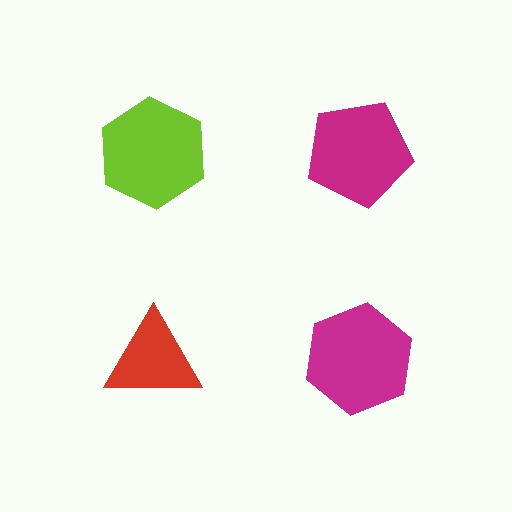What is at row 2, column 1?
A red triangle.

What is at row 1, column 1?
A lime hexagon.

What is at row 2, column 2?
A magenta hexagon.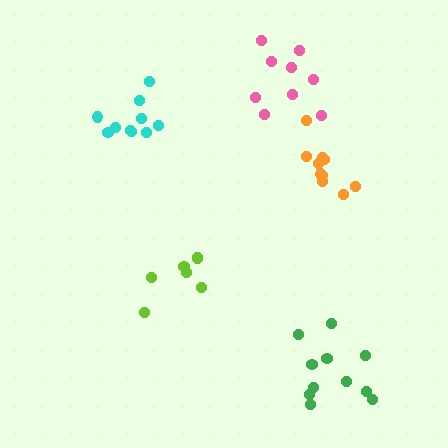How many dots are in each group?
Group 1: 11 dots, Group 2: 7 dots, Group 3: 9 dots, Group 4: 10 dots, Group 5: 10 dots (47 total).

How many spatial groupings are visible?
There are 5 spatial groupings.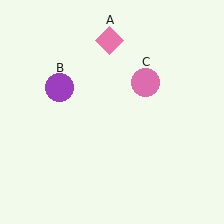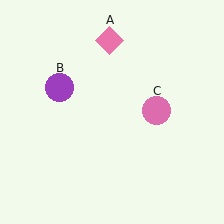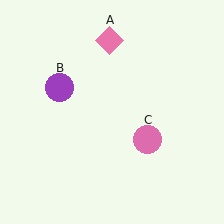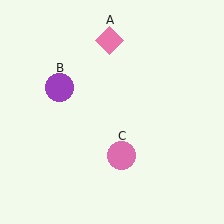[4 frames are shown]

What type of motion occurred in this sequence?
The pink circle (object C) rotated clockwise around the center of the scene.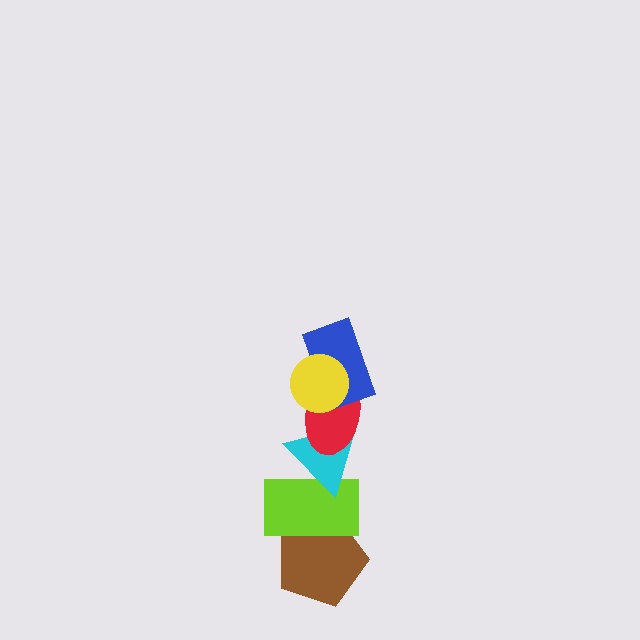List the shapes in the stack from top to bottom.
From top to bottom: the yellow circle, the blue rectangle, the red ellipse, the cyan triangle, the lime rectangle, the brown pentagon.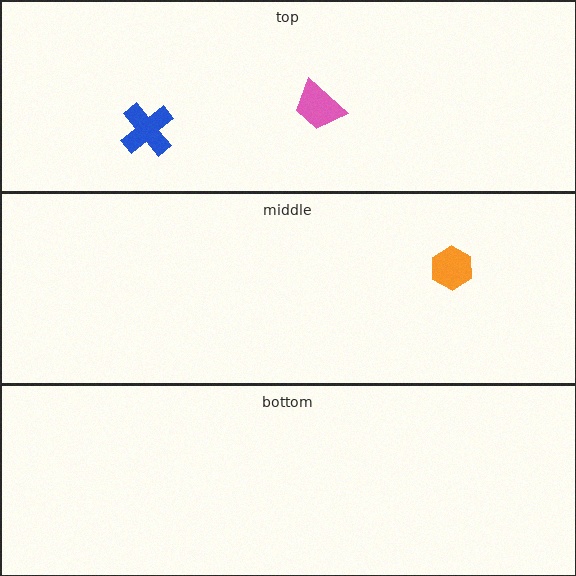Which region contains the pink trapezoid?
The top region.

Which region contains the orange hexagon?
The middle region.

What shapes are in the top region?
The pink trapezoid, the blue cross.